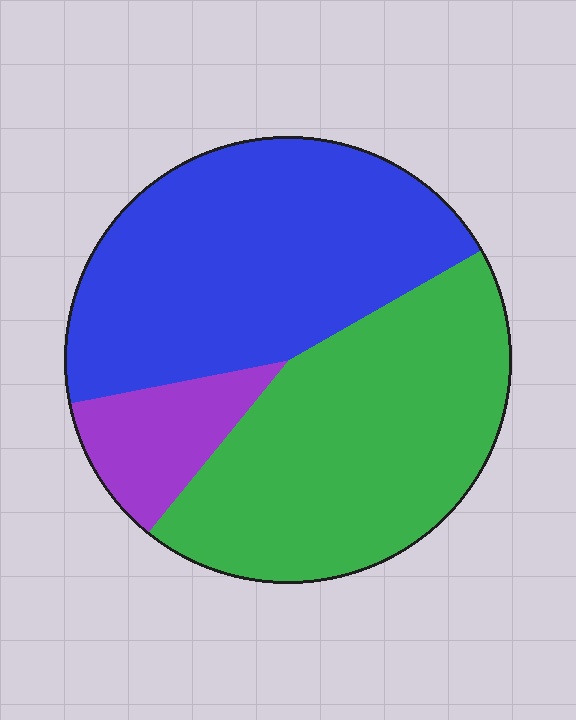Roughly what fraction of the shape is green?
Green covers roughly 45% of the shape.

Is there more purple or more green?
Green.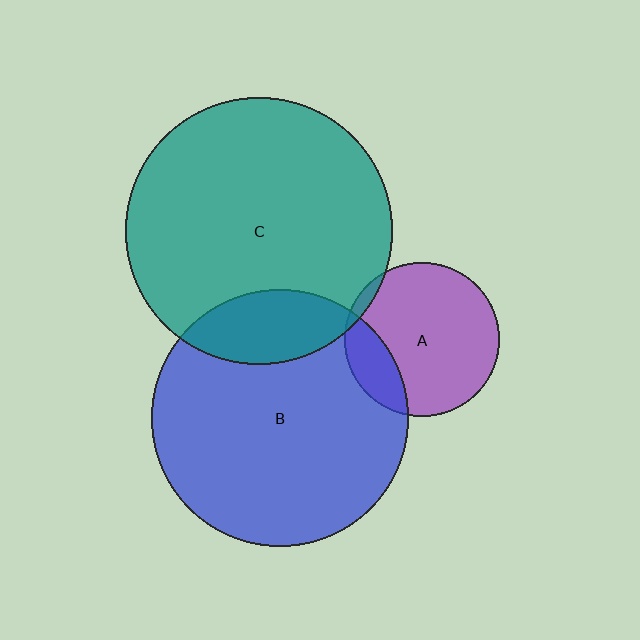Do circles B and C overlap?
Yes.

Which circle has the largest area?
Circle C (teal).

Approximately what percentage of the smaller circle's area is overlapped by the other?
Approximately 20%.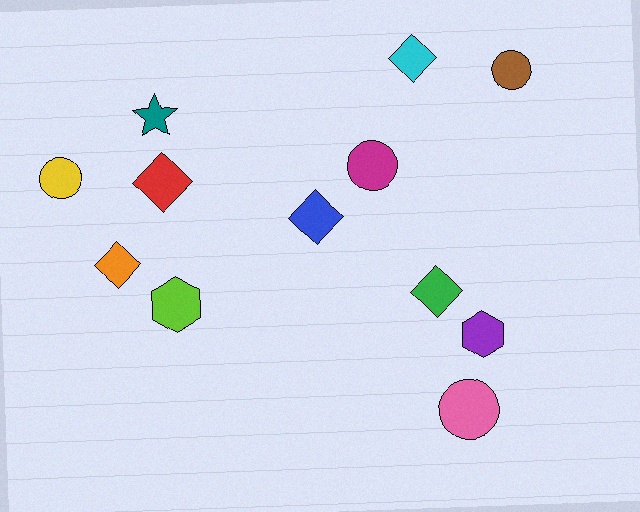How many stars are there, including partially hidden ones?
There is 1 star.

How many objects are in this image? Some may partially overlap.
There are 12 objects.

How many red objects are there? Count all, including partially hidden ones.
There is 1 red object.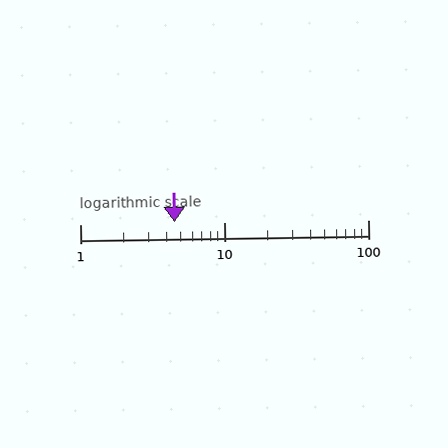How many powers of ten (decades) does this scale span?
The scale spans 2 decades, from 1 to 100.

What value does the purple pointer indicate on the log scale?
The pointer indicates approximately 4.5.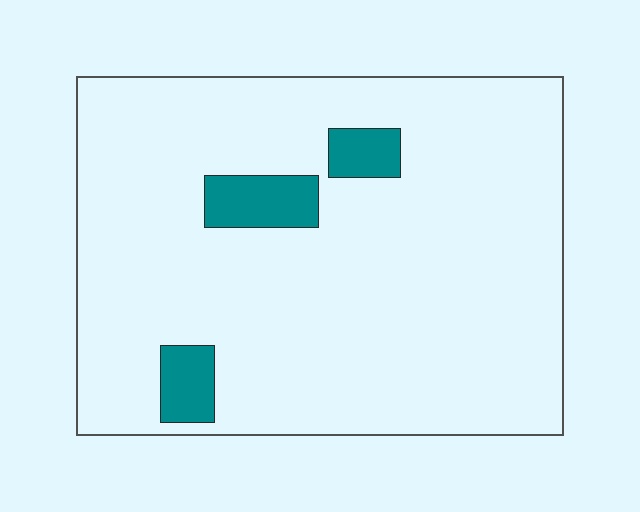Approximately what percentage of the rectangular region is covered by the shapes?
Approximately 10%.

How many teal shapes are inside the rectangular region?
3.